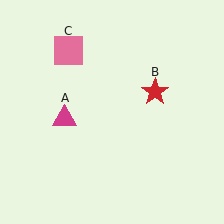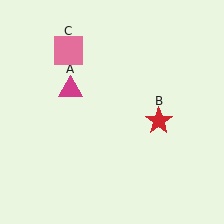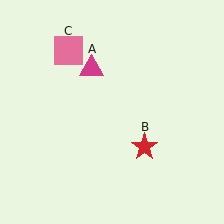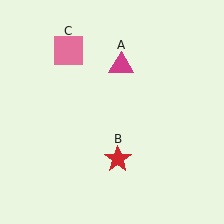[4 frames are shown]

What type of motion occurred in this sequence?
The magenta triangle (object A), red star (object B) rotated clockwise around the center of the scene.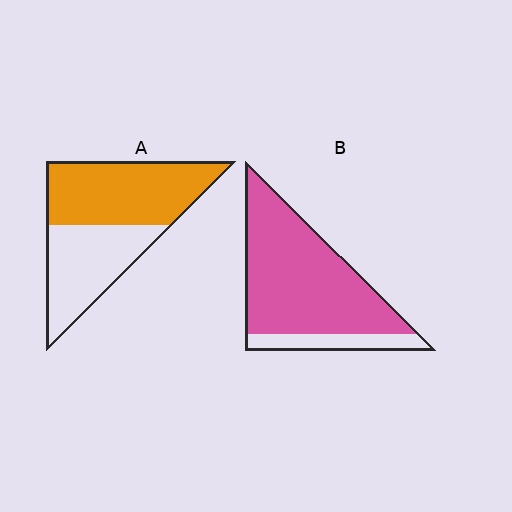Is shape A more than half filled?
Yes.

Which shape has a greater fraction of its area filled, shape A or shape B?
Shape B.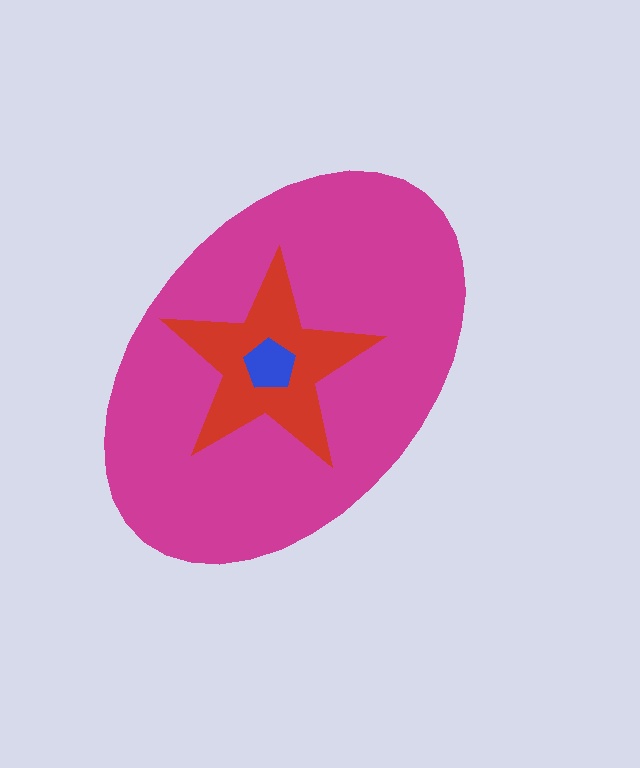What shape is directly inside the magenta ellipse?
The red star.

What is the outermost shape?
The magenta ellipse.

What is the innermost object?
The blue pentagon.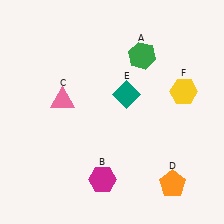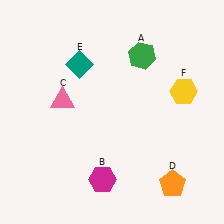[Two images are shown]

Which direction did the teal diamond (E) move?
The teal diamond (E) moved left.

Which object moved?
The teal diamond (E) moved left.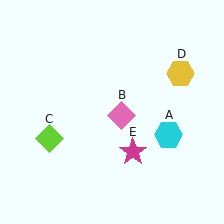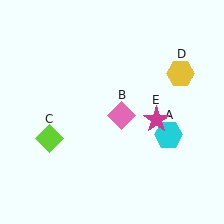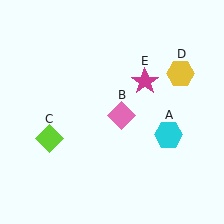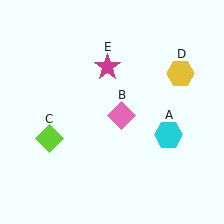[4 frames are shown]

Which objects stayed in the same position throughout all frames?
Cyan hexagon (object A) and pink diamond (object B) and lime diamond (object C) and yellow hexagon (object D) remained stationary.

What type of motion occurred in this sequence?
The magenta star (object E) rotated counterclockwise around the center of the scene.